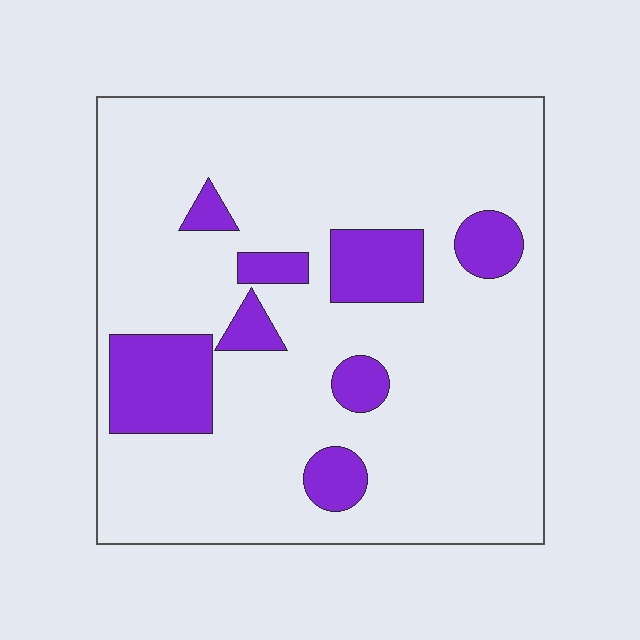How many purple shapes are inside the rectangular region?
8.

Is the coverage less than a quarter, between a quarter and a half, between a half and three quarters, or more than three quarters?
Less than a quarter.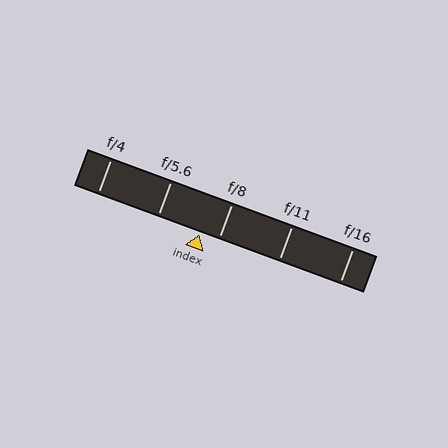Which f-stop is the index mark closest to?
The index mark is closest to f/8.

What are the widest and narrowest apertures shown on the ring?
The widest aperture shown is f/4 and the narrowest is f/16.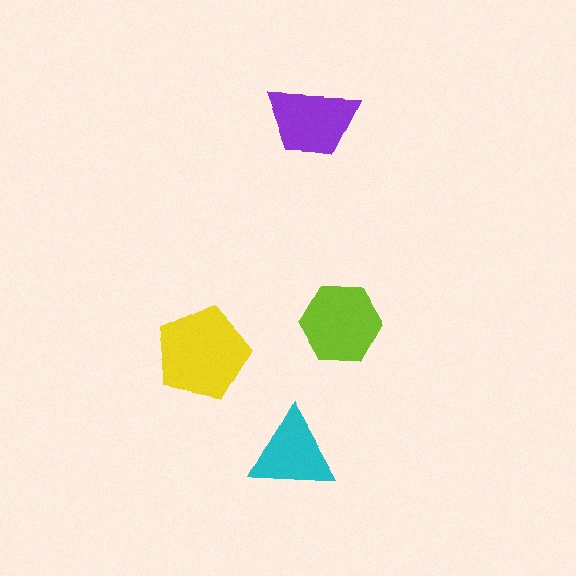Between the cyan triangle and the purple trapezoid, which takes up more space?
The purple trapezoid.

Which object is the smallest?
The cyan triangle.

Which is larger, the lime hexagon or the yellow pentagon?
The yellow pentagon.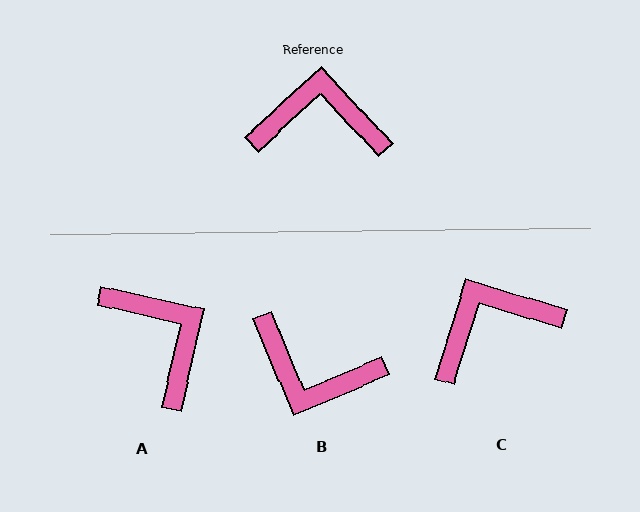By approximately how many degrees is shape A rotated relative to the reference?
Approximately 55 degrees clockwise.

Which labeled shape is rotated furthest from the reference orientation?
B, about 160 degrees away.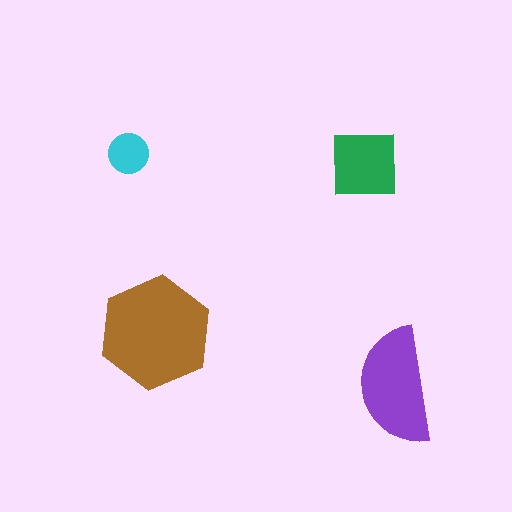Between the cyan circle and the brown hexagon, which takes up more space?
The brown hexagon.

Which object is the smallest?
The cyan circle.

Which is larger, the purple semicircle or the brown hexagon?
The brown hexagon.